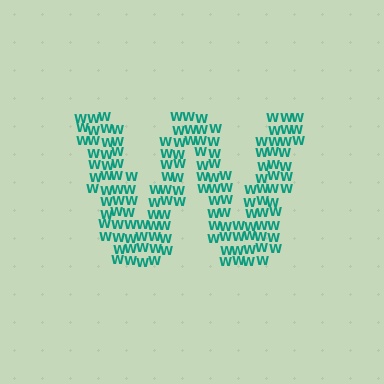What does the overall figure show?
The overall figure shows the letter W.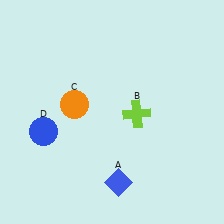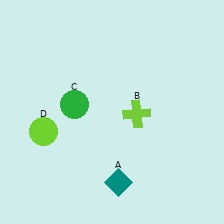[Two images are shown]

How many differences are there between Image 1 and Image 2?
There are 3 differences between the two images.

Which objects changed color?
A changed from blue to teal. C changed from orange to green. D changed from blue to lime.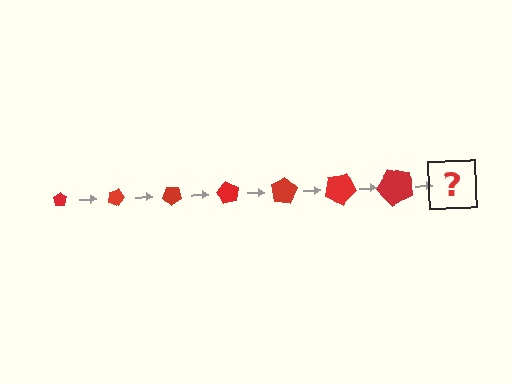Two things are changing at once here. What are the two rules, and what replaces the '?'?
The two rules are that the pentagon grows larger each step and it rotates 20 degrees each step. The '?' should be a pentagon, larger than the previous one and rotated 140 degrees from the start.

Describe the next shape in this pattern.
It should be a pentagon, larger than the previous one and rotated 140 degrees from the start.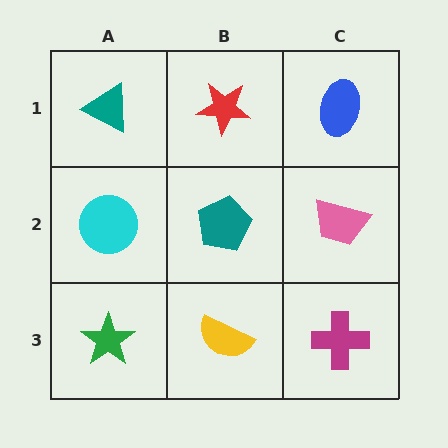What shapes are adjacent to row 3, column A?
A cyan circle (row 2, column A), a yellow semicircle (row 3, column B).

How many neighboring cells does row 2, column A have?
3.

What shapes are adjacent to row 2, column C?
A blue ellipse (row 1, column C), a magenta cross (row 3, column C), a teal pentagon (row 2, column B).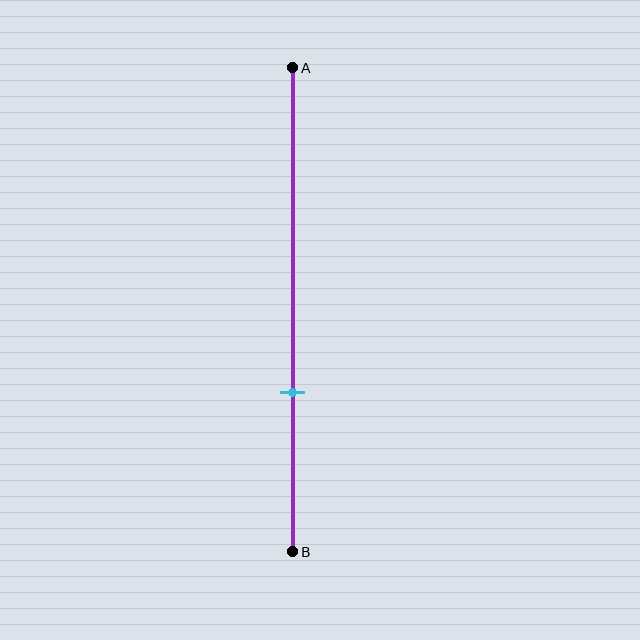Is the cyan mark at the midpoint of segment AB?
No, the mark is at about 65% from A, not at the 50% midpoint.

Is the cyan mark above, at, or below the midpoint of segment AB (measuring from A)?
The cyan mark is below the midpoint of segment AB.